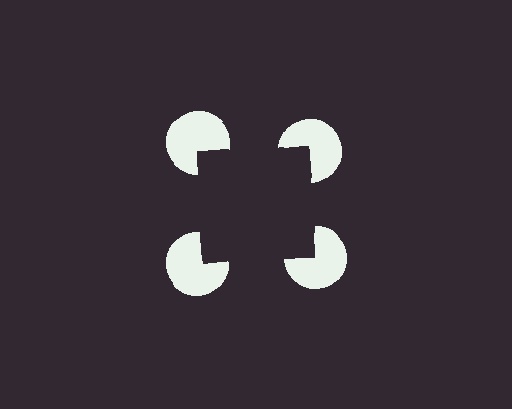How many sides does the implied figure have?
4 sides.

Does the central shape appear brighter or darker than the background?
It typically appears slightly darker than the background, even though no actual brightness change is drawn.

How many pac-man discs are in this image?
There are 4 — one at each vertex of the illusory square.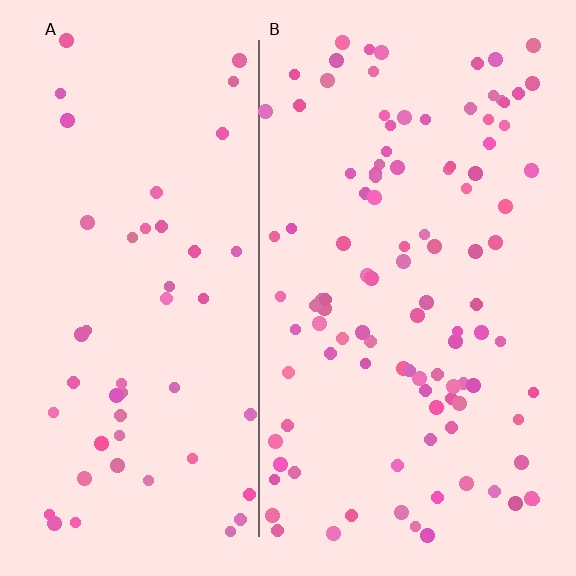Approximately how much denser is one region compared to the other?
Approximately 2.2× — region B over region A.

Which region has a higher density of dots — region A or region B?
B (the right).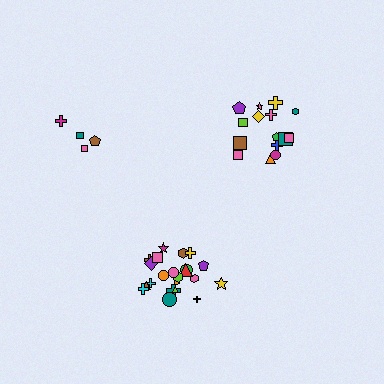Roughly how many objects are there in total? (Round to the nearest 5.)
Roughly 40 objects in total.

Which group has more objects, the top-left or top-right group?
The top-right group.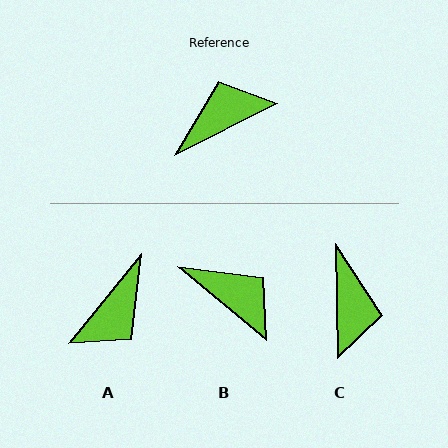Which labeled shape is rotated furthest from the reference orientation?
A, about 156 degrees away.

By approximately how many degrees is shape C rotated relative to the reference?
Approximately 116 degrees clockwise.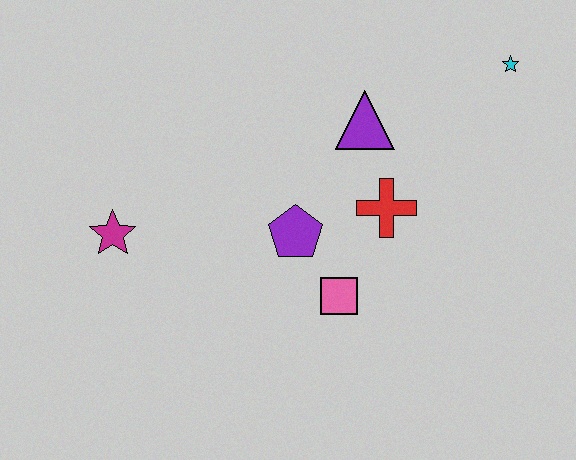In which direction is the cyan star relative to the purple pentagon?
The cyan star is to the right of the purple pentagon.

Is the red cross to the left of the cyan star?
Yes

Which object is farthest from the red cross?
The magenta star is farthest from the red cross.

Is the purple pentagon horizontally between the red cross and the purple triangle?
No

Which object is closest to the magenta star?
The purple pentagon is closest to the magenta star.